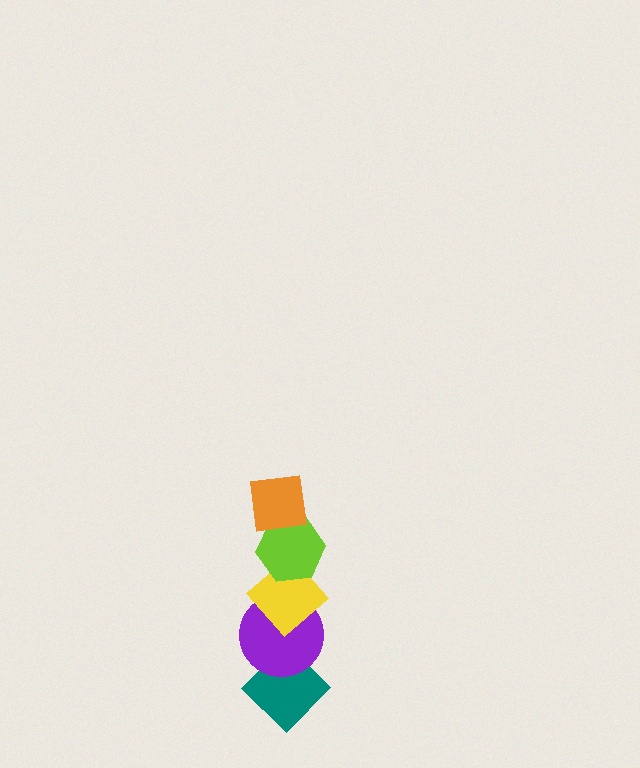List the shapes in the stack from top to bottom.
From top to bottom: the orange square, the lime hexagon, the yellow diamond, the purple circle, the teal diamond.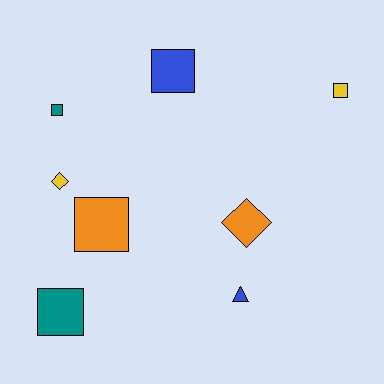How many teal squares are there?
There are 2 teal squares.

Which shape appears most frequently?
Square, with 5 objects.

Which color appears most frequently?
Blue, with 2 objects.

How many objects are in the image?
There are 8 objects.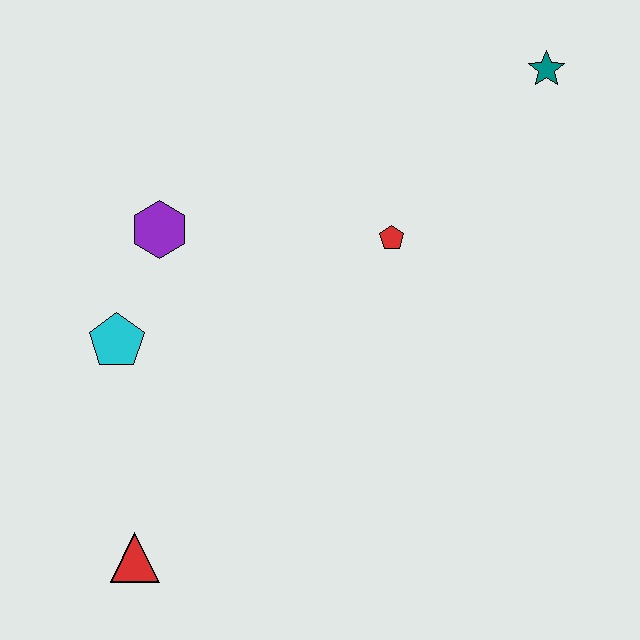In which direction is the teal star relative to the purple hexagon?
The teal star is to the right of the purple hexagon.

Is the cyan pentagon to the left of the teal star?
Yes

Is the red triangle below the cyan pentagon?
Yes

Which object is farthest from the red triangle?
The teal star is farthest from the red triangle.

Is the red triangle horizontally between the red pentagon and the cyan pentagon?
Yes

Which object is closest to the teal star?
The red pentagon is closest to the teal star.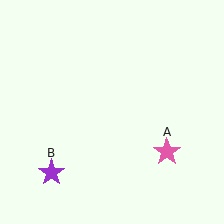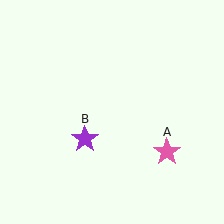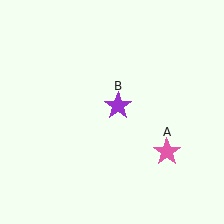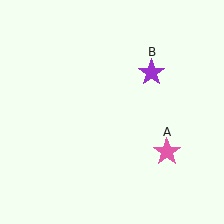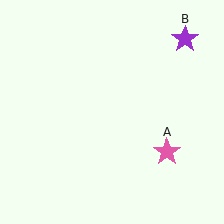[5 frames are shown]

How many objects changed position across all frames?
1 object changed position: purple star (object B).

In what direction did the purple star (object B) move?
The purple star (object B) moved up and to the right.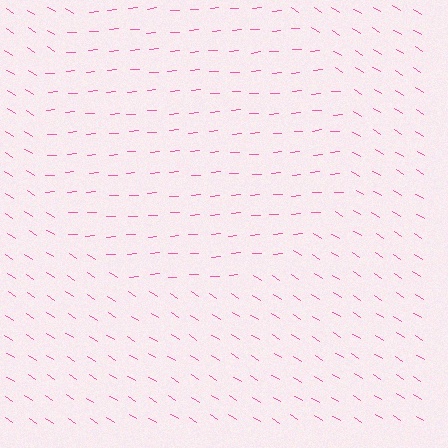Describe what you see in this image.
The image is filled with small pink line segments. A circle region in the image has lines oriented differently from the surrounding lines, creating a visible texture boundary.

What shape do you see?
I see a circle.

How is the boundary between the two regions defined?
The boundary is defined purely by a change in line orientation (approximately 36 degrees difference). All lines are the same color and thickness.